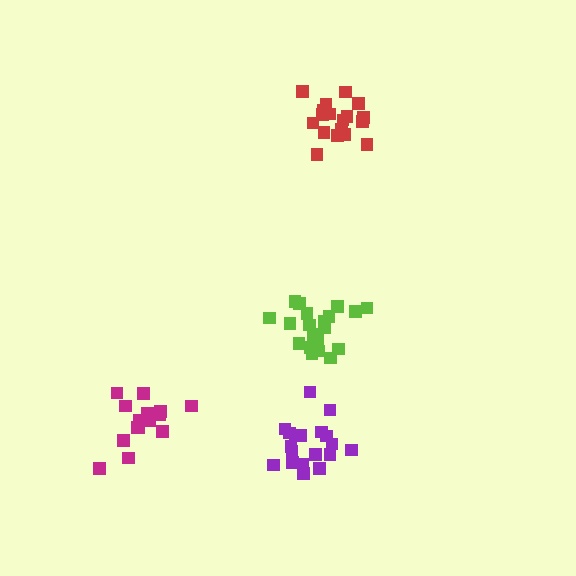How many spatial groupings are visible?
There are 4 spatial groupings.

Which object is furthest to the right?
The red cluster is rightmost.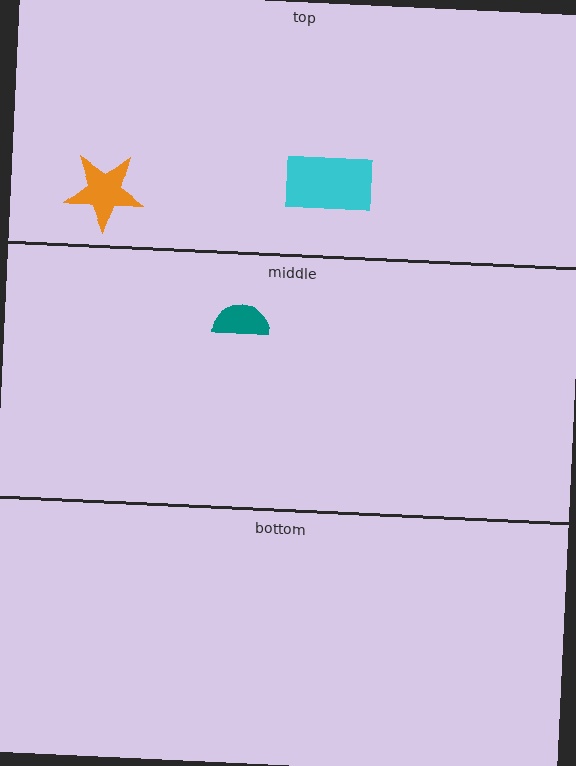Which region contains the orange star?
The top region.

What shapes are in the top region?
The cyan rectangle, the orange star.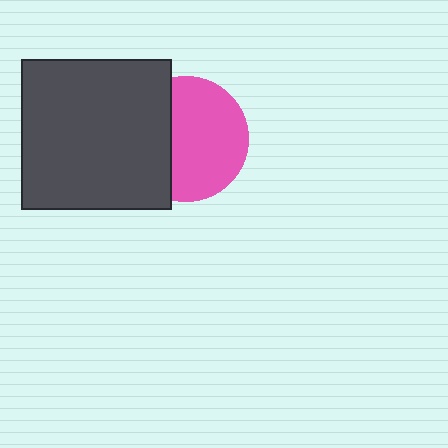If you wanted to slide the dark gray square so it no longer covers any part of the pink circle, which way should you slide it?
Slide it left — that is the most direct way to separate the two shapes.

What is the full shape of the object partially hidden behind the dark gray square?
The partially hidden object is a pink circle.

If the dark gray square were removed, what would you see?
You would see the complete pink circle.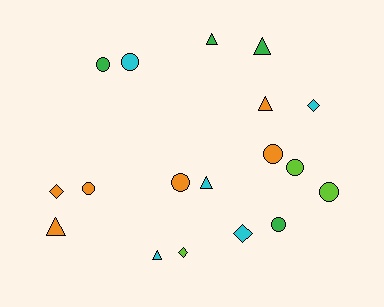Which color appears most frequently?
Orange, with 6 objects.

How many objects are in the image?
There are 18 objects.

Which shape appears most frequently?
Circle, with 8 objects.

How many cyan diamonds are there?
There are 2 cyan diamonds.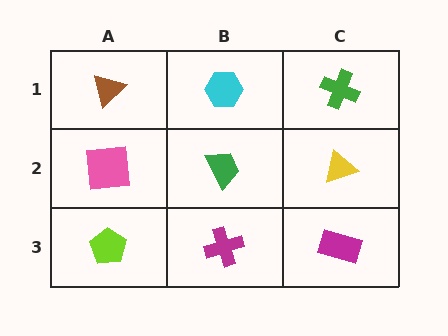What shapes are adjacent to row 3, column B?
A green trapezoid (row 2, column B), a lime pentagon (row 3, column A), a magenta rectangle (row 3, column C).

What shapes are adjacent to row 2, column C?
A green cross (row 1, column C), a magenta rectangle (row 3, column C), a green trapezoid (row 2, column B).